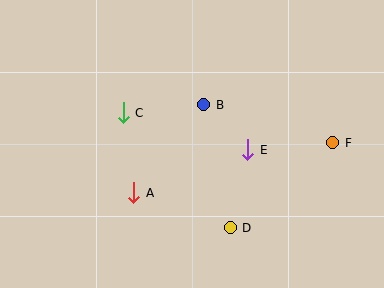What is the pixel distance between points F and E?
The distance between F and E is 85 pixels.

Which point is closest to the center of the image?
Point B at (204, 105) is closest to the center.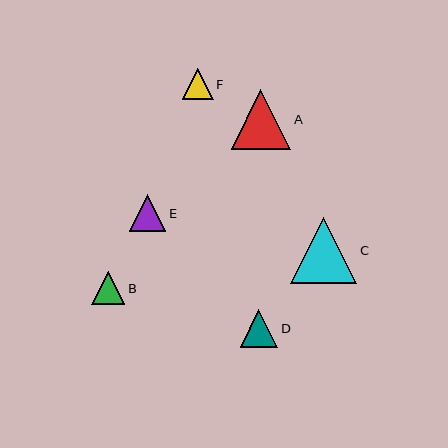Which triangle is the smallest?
Triangle F is the smallest with a size of approximately 31 pixels.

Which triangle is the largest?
Triangle C is the largest with a size of approximately 66 pixels.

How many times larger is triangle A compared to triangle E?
Triangle A is approximately 1.6 times the size of triangle E.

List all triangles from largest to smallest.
From largest to smallest: C, A, D, E, B, F.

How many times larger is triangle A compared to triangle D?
Triangle A is approximately 1.6 times the size of triangle D.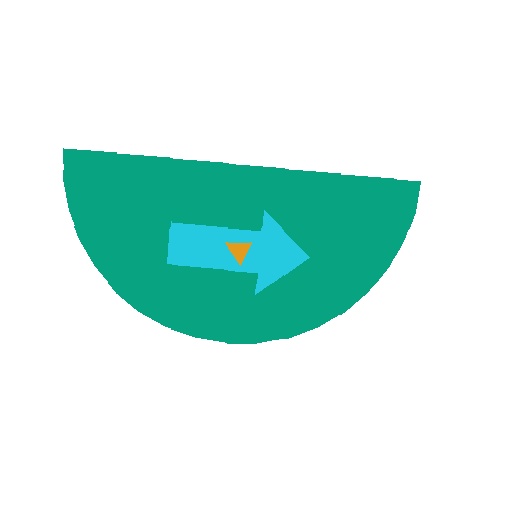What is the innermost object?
The orange triangle.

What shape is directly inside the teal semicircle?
The cyan arrow.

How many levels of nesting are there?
3.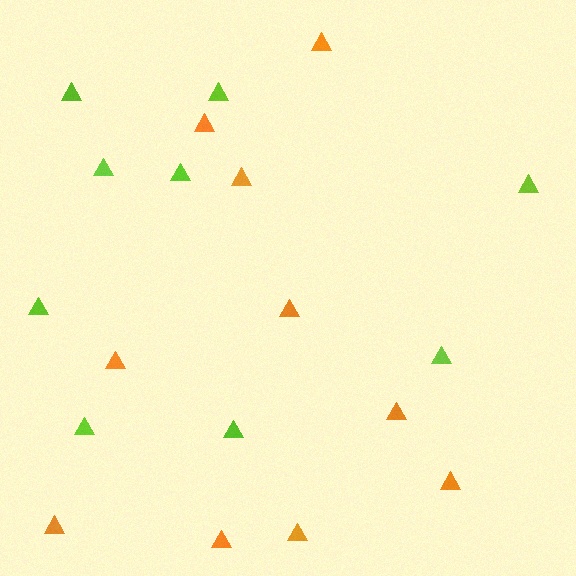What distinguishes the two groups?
There are 2 groups: one group of orange triangles (10) and one group of lime triangles (9).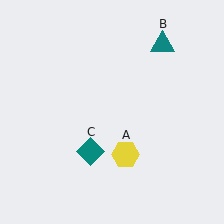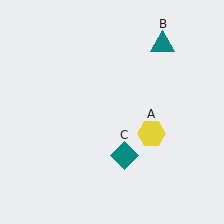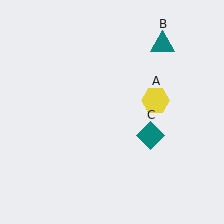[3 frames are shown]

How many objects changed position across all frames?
2 objects changed position: yellow hexagon (object A), teal diamond (object C).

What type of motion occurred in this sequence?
The yellow hexagon (object A), teal diamond (object C) rotated counterclockwise around the center of the scene.